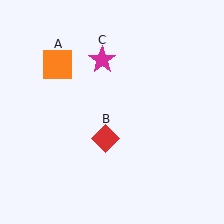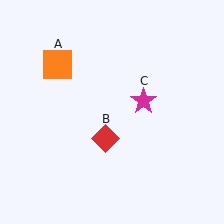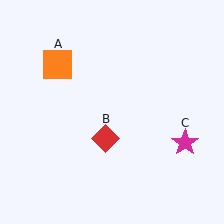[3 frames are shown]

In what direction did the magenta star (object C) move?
The magenta star (object C) moved down and to the right.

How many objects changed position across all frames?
1 object changed position: magenta star (object C).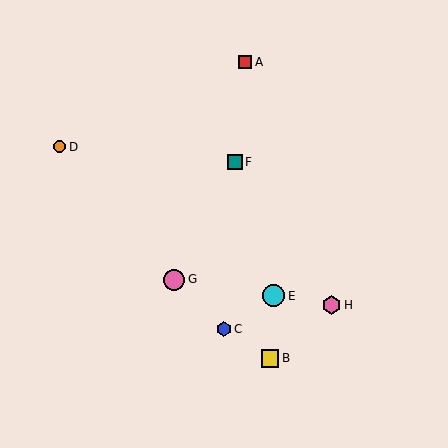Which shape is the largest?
The cyan circle (labeled E) is the largest.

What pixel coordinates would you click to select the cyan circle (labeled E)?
Click at (274, 296) to select the cyan circle E.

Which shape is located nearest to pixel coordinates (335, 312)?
The pink hexagon (labeled H) at (332, 305) is nearest to that location.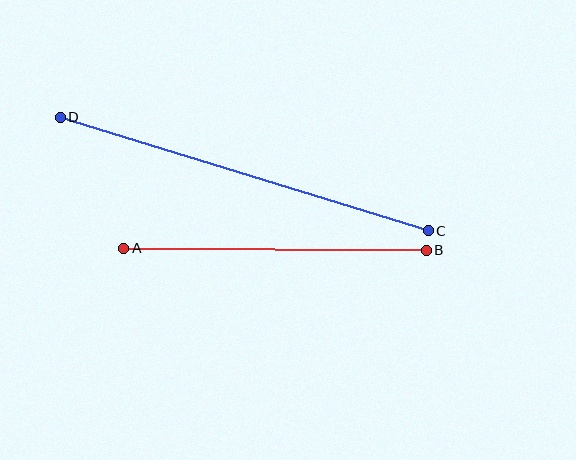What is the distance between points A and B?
The distance is approximately 302 pixels.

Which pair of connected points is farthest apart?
Points C and D are farthest apart.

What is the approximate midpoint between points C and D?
The midpoint is at approximately (244, 174) pixels.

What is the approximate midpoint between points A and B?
The midpoint is at approximately (275, 249) pixels.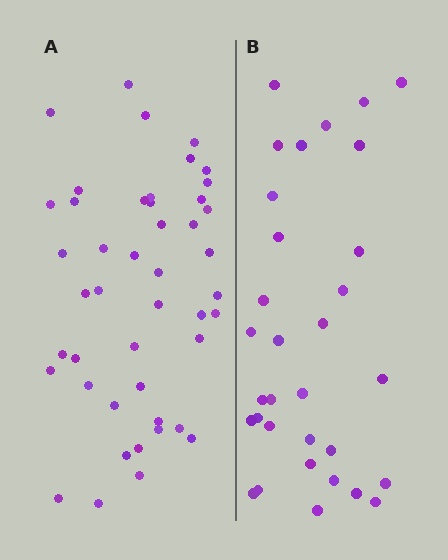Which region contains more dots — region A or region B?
Region A (the left region) has more dots.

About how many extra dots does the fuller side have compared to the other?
Region A has approximately 15 more dots than region B.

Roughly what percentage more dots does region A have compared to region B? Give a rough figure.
About 40% more.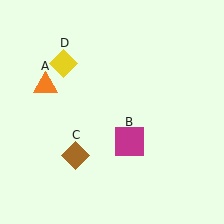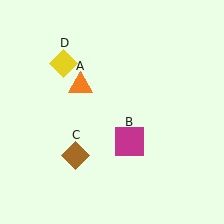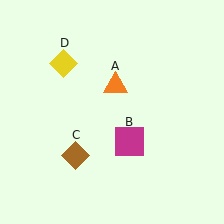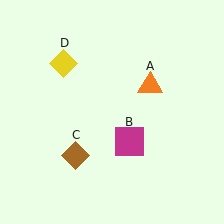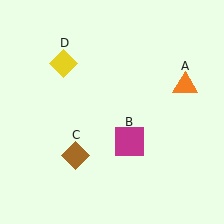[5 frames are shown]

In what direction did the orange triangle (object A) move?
The orange triangle (object A) moved right.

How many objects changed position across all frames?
1 object changed position: orange triangle (object A).